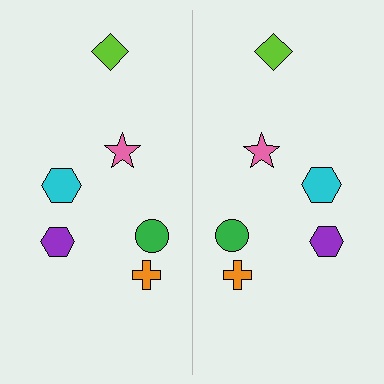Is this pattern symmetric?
Yes, this pattern has bilateral (reflection) symmetry.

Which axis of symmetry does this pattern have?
The pattern has a vertical axis of symmetry running through the center of the image.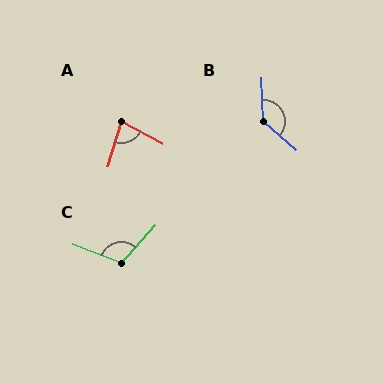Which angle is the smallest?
A, at approximately 79 degrees.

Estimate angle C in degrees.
Approximately 111 degrees.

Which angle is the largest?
B, at approximately 134 degrees.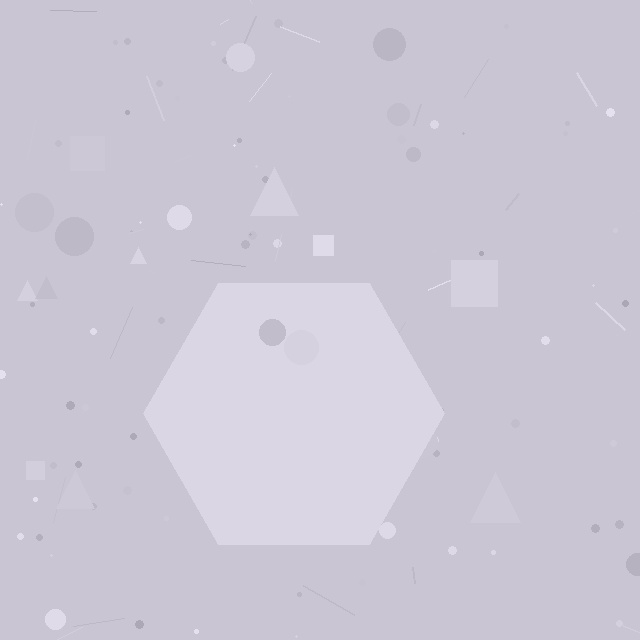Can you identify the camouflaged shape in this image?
The camouflaged shape is a hexagon.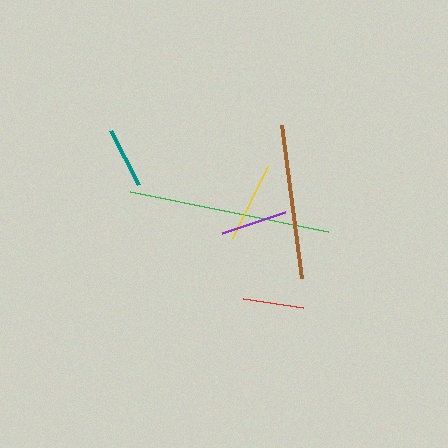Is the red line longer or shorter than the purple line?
The purple line is longer than the red line.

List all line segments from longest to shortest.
From longest to shortest: green, brown, yellow, purple, red, teal.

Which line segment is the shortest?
The teal line is the shortest at approximately 60 pixels.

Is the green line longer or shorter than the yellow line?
The green line is longer than the yellow line.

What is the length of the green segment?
The green segment is approximately 202 pixels long.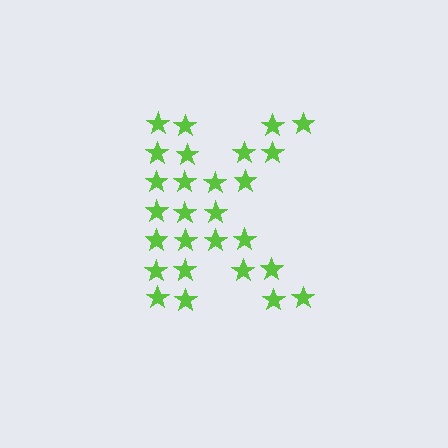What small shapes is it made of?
It is made of small stars.